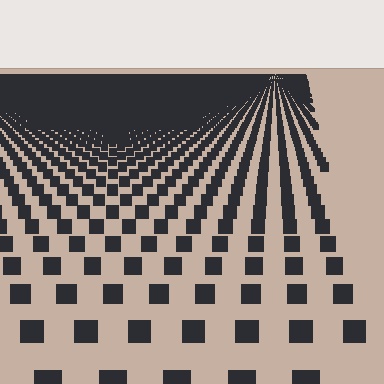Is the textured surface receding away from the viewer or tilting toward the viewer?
The surface is receding away from the viewer. Texture elements get smaller and denser toward the top.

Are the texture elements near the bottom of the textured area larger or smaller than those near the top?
Larger. Near the bottom, elements are closer to the viewer and appear at a bigger on-screen size.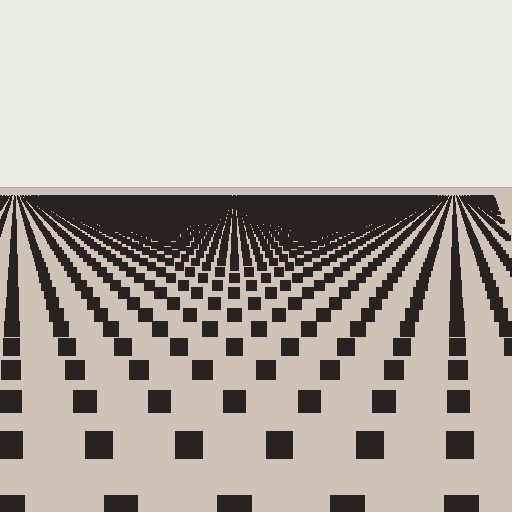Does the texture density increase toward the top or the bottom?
Density increases toward the top.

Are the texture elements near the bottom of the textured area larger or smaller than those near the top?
Larger. Near the bottom, elements are closer to the viewer and appear at a bigger on-screen size.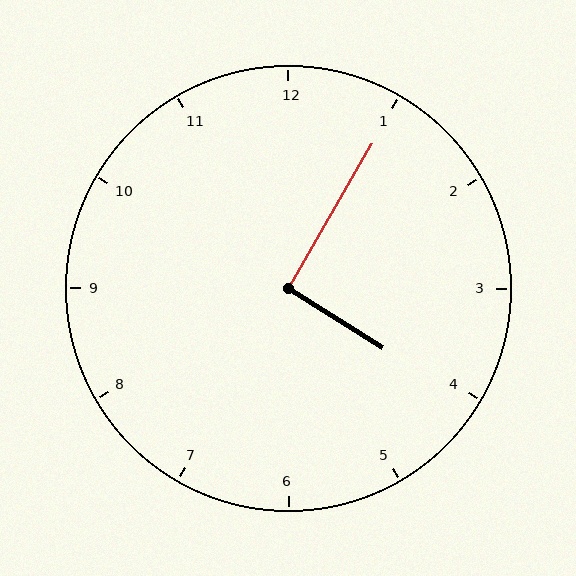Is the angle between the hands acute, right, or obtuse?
It is right.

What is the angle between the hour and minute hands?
Approximately 92 degrees.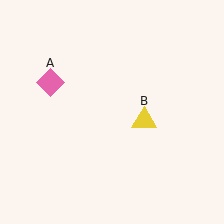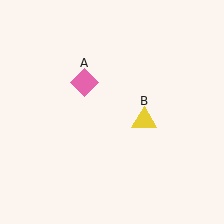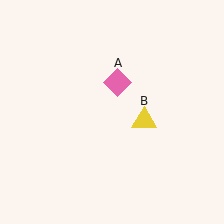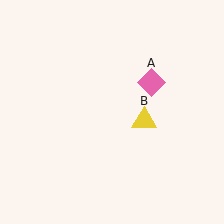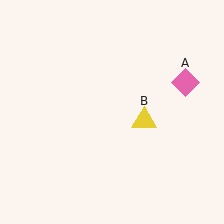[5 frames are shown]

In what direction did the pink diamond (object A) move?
The pink diamond (object A) moved right.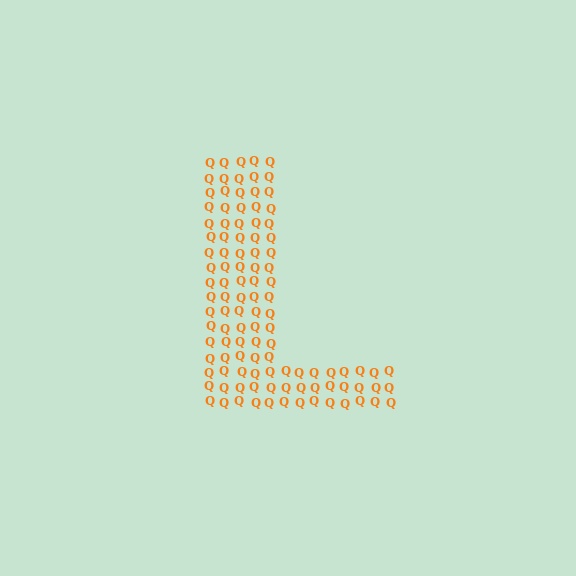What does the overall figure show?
The overall figure shows the letter L.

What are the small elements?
The small elements are letter Q's.